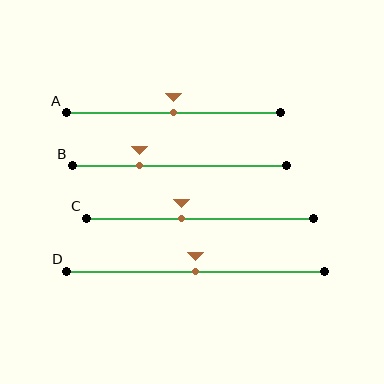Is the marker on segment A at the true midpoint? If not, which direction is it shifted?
Yes, the marker on segment A is at the true midpoint.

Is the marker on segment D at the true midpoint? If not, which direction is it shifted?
Yes, the marker on segment D is at the true midpoint.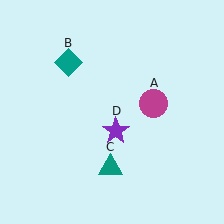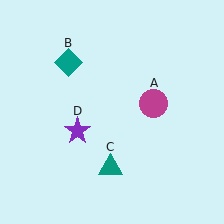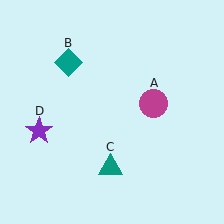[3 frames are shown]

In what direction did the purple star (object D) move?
The purple star (object D) moved left.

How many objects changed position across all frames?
1 object changed position: purple star (object D).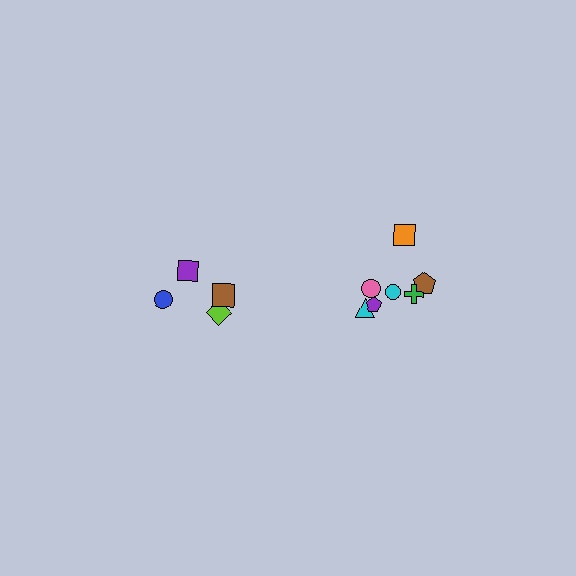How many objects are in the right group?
There are 7 objects.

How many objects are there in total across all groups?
There are 11 objects.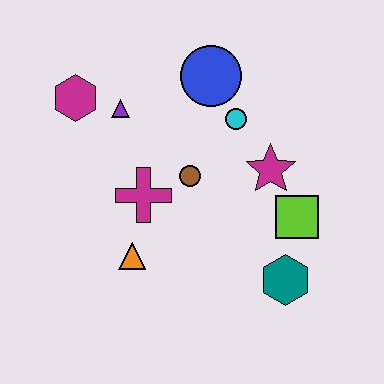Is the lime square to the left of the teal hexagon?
No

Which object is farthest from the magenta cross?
The teal hexagon is farthest from the magenta cross.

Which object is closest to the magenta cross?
The brown circle is closest to the magenta cross.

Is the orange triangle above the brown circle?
No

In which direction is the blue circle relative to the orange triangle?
The blue circle is above the orange triangle.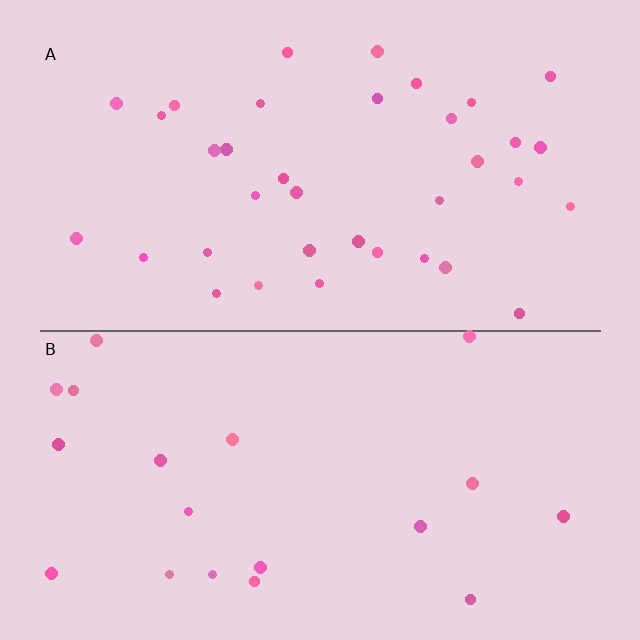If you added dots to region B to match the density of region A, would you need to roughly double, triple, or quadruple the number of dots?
Approximately double.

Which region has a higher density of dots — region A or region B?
A (the top).